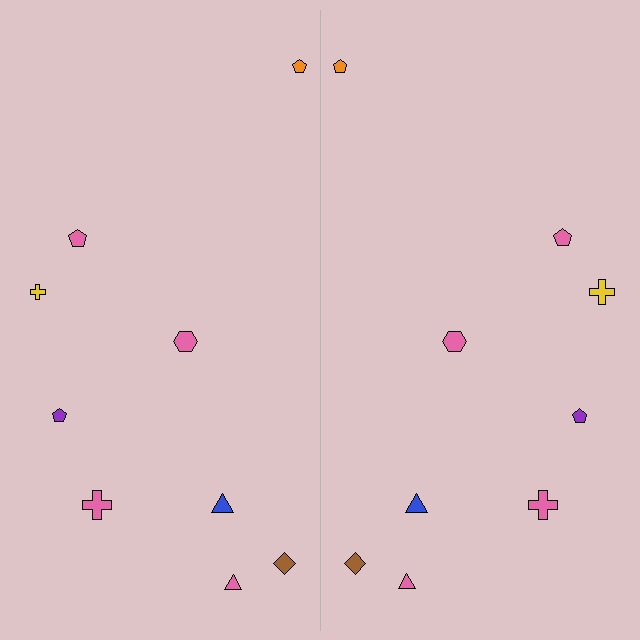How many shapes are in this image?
There are 18 shapes in this image.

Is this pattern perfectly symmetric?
No, the pattern is not perfectly symmetric. The yellow cross on the right side has a different size than its mirror counterpart.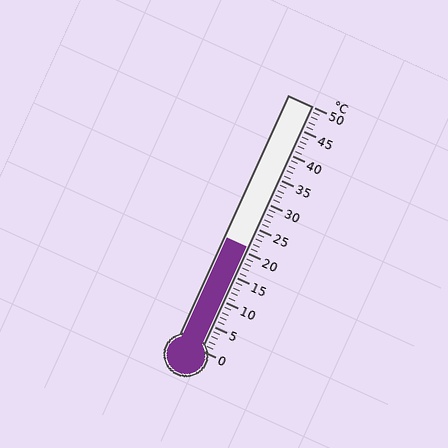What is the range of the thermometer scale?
The thermometer scale ranges from 0°C to 50°C.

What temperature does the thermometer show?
The thermometer shows approximately 21°C.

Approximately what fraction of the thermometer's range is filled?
The thermometer is filled to approximately 40% of its range.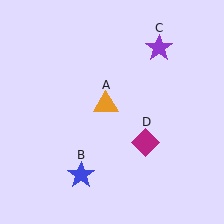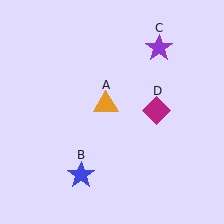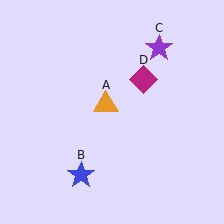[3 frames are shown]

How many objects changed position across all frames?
1 object changed position: magenta diamond (object D).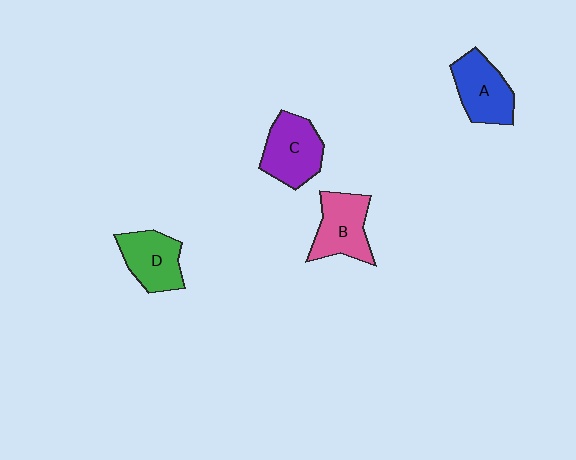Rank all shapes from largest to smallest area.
From largest to smallest: C (purple), A (blue), B (pink), D (green).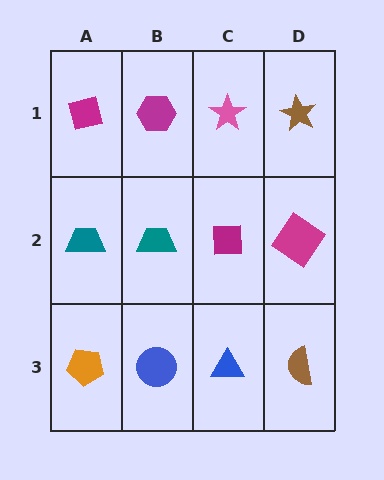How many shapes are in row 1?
4 shapes.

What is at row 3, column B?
A blue circle.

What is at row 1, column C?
A pink star.